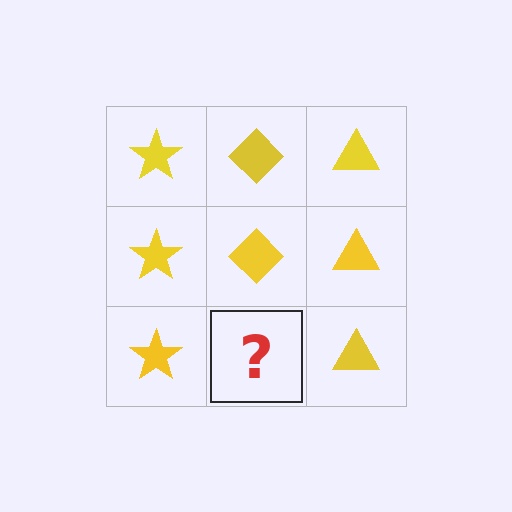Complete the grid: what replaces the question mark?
The question mark should be replaced with a yellow diamond.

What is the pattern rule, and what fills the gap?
The rule is that each column has a consistent shape. The gap should be filled with a yellow diamond.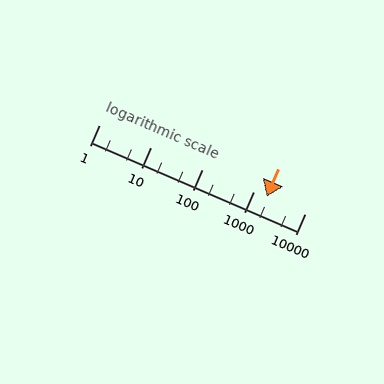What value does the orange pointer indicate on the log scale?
The pointer indicates approximately 1800.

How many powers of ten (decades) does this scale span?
The scale spans 4 decades, from 1 to 10000.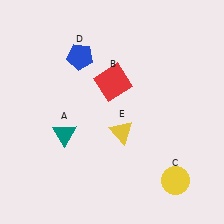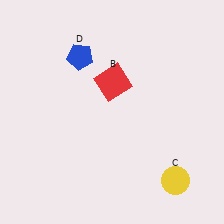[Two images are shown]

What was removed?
The teal triangle (A), the yellow triangle (E) were removed in Image 2.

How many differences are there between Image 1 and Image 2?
There are 2 differences between the two images.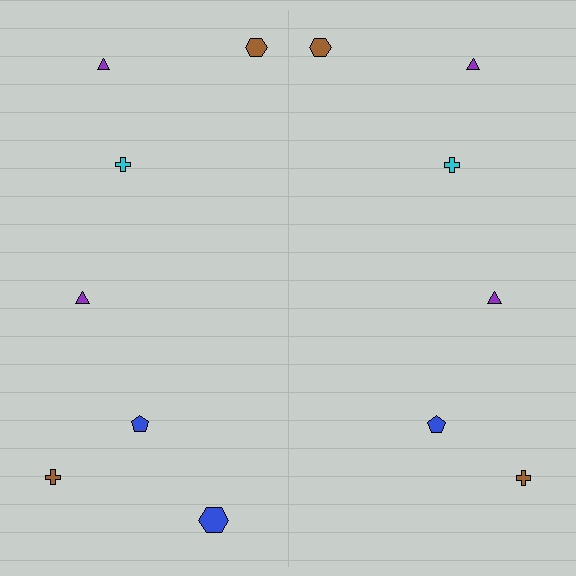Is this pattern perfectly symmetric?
No, the pattern is not perfectly symmetric. A blue hexagon is missing from the right side.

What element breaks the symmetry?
A blue hexagon is missing from the right side.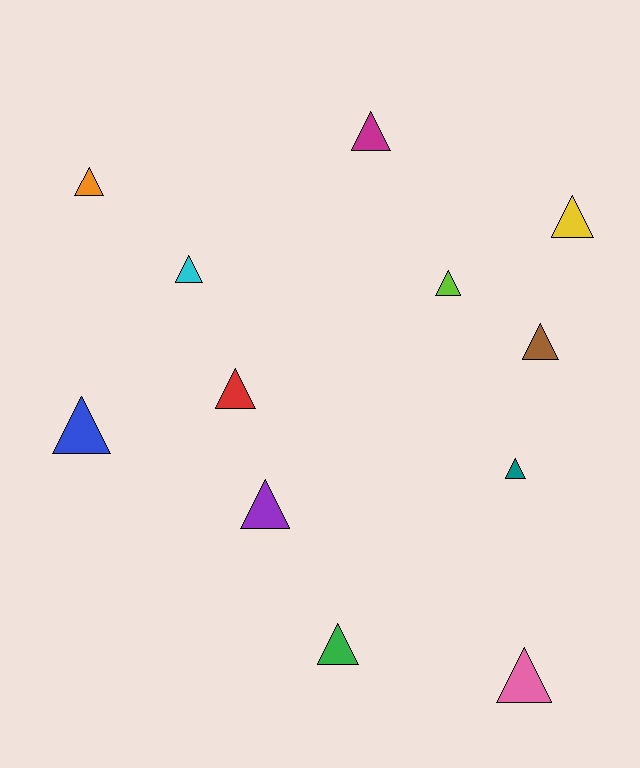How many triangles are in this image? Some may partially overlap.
There are 12 triangles.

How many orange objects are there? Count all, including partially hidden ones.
There is 1 orange object.